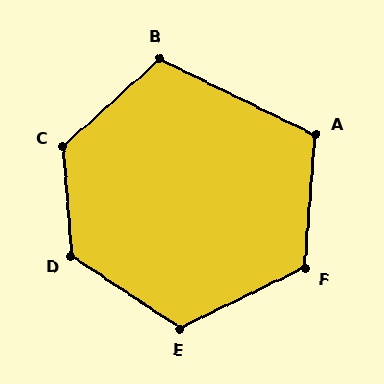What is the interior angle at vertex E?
Approximately 121 degrees (obtuse).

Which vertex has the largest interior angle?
D, at approximately 128 degrees.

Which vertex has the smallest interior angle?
A, at approximately 111 degrees.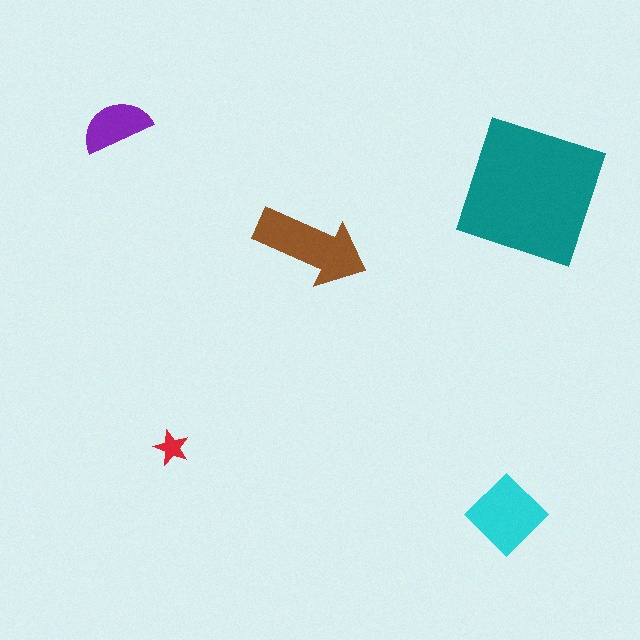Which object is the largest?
The teal square.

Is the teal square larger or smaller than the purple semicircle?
Larger.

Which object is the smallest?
The red star.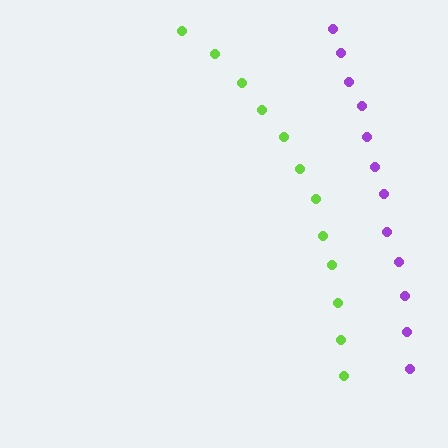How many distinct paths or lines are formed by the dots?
There are 2 distinct paths.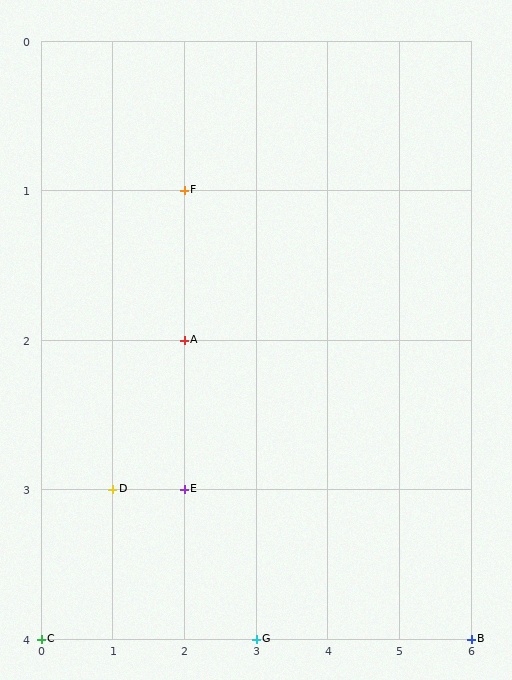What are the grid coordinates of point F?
Point F is at grid coordinates (2, 1).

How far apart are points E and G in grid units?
Points E and G are 1 column and 1 row apart (about 1.4 grid units diagonally).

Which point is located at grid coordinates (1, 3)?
Point D is at (1, 3).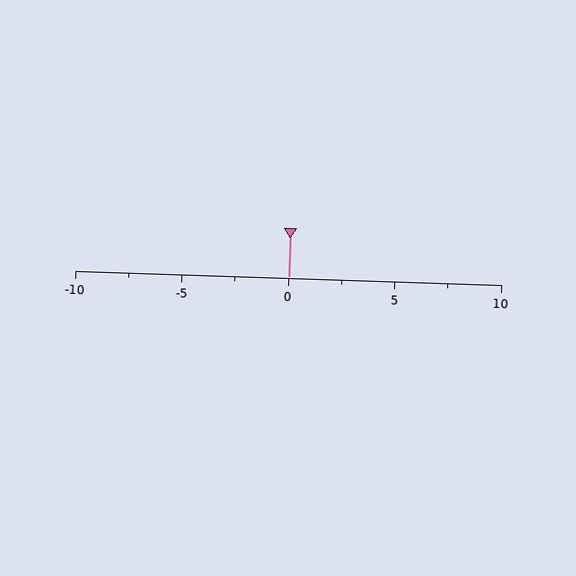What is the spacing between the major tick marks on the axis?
The major ticks are spaced 5 apart.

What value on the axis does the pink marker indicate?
The marker indicates approximately 0.